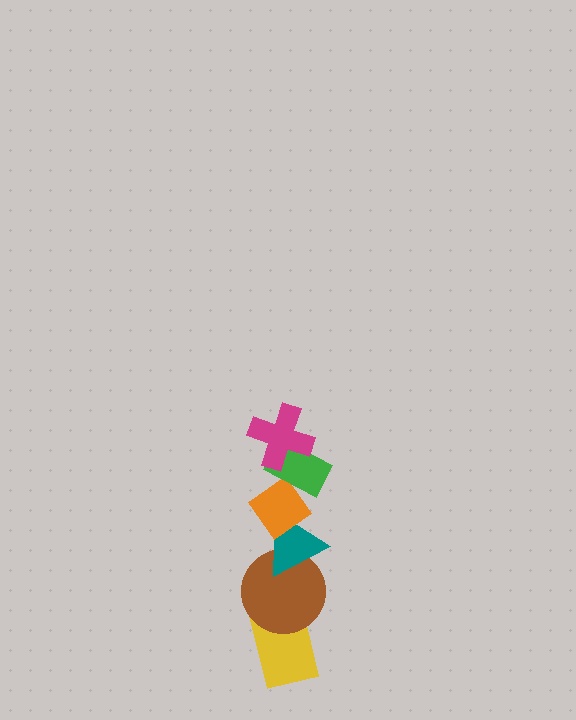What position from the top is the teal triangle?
The teal triangle is 4th from the top.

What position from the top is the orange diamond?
The orange diamond is 3rd from the top.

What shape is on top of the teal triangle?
The orange diamond is on top of the teal triangle.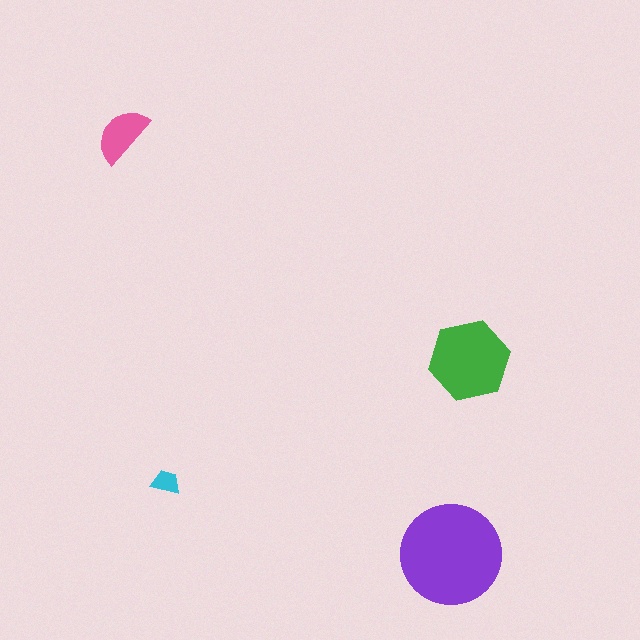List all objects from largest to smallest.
The purple circle, the green hexagon, the pink semicircle, the cyan trapezoid.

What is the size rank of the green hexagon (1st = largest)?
2nd.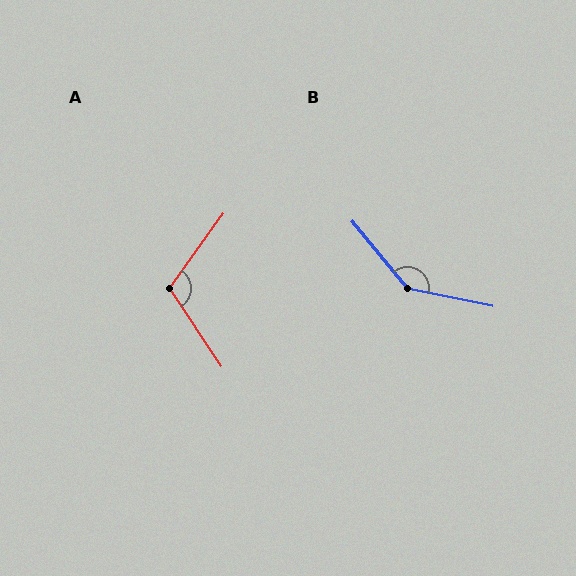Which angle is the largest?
B, at approximately 141 degrees.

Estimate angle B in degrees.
Approximately 141 degrees.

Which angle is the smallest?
A, at approximately 110 degrees.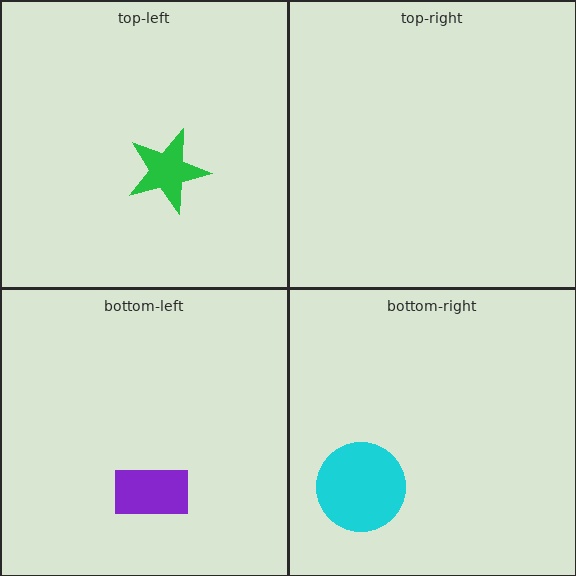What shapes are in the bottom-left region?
The purple rectangle.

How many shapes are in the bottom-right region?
1.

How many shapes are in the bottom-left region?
1.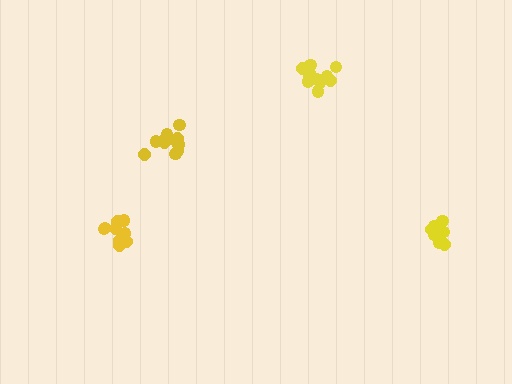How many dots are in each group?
Group 1: 11 dots, Group 2: 11 dots, Group 3: 9 dots, Group 4: 11 dots (42 total).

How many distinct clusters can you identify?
There are 4 distinct clusters.